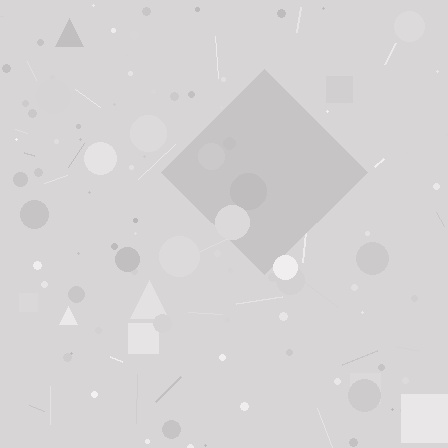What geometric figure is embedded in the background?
A diamond is embedded in the background.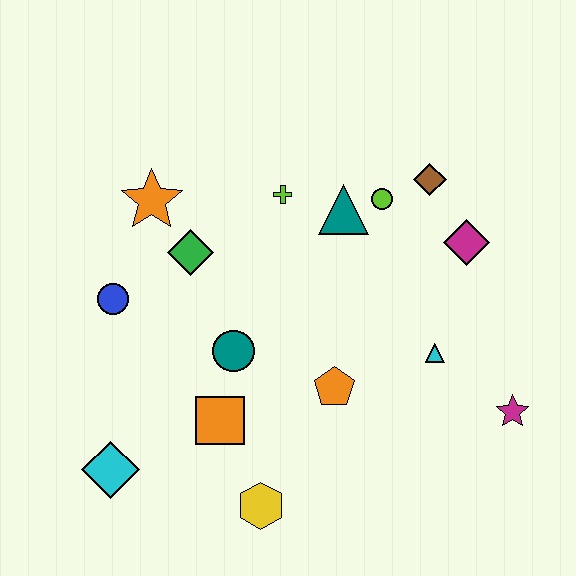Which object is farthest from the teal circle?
The magenta star is farthest from the teal circle.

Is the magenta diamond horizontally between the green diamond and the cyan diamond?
No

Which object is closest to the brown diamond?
The lime circle is closest to the brown diamond.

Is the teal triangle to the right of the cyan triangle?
No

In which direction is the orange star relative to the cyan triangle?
The orange star is to the left of the cyan triangle.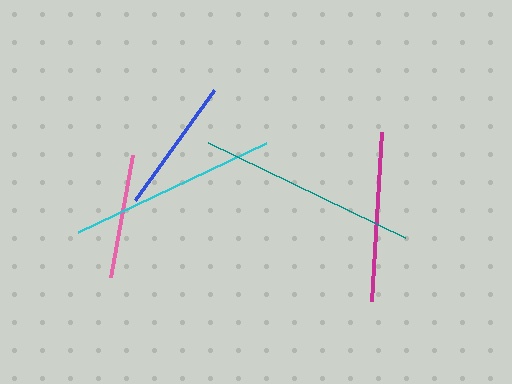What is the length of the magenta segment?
The magenta segment is approximately 170 pixels long.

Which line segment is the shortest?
The pink line is the shortest at approximately 124 pixels.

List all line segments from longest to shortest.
From longest to shortest: teal, cyan, magenta, blue, pink.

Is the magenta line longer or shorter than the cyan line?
The cyan line is longer than the magenta line.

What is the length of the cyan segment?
The cyan segment is approximately 208 pixels long.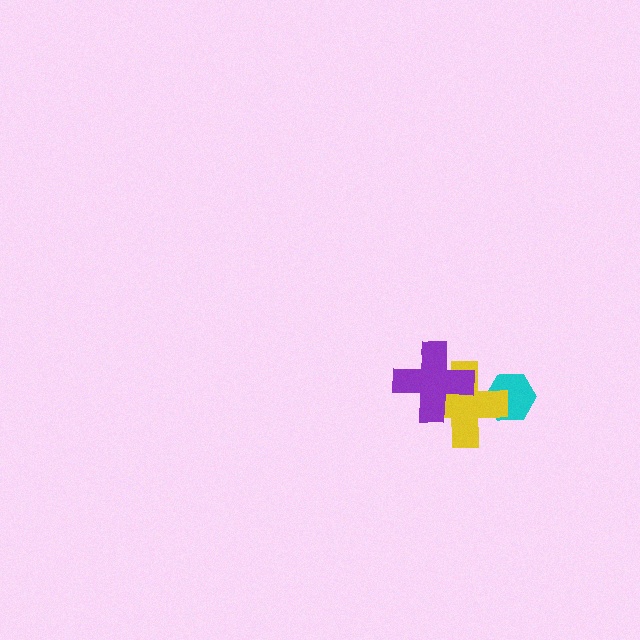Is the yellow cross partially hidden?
Yes, it is partially covered by another shape.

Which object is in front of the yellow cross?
The purple cross is in front of the yellow cross.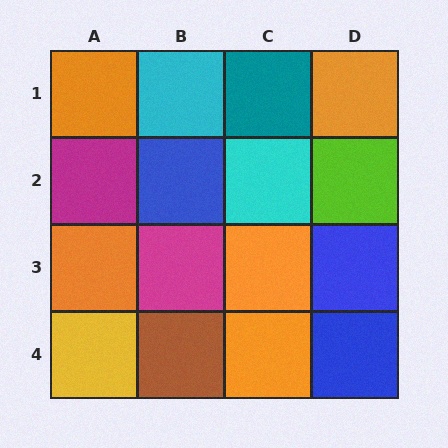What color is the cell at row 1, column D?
Orange.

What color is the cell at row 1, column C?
Teal.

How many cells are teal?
1 cell is teal.